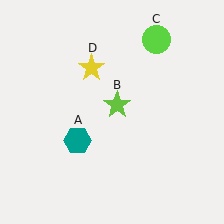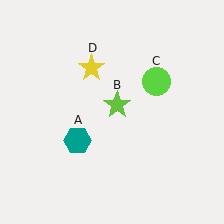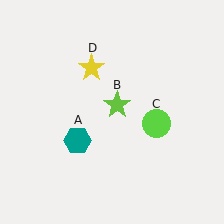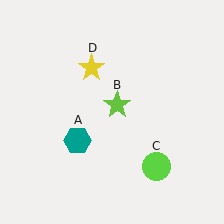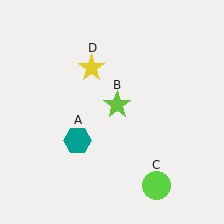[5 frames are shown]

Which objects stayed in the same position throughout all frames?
Teal hexagon (object A) and lime star (object B) and yellow star (object D) remained stationary.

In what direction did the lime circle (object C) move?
The lime circle (object C) moved down.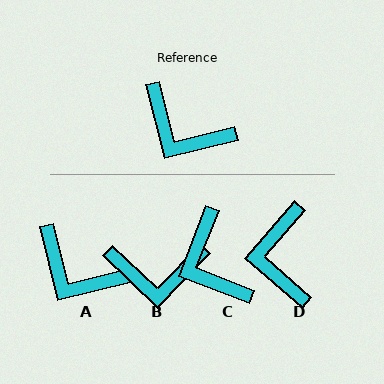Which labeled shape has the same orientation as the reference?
A.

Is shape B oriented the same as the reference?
No, it is off by about 32 degrees.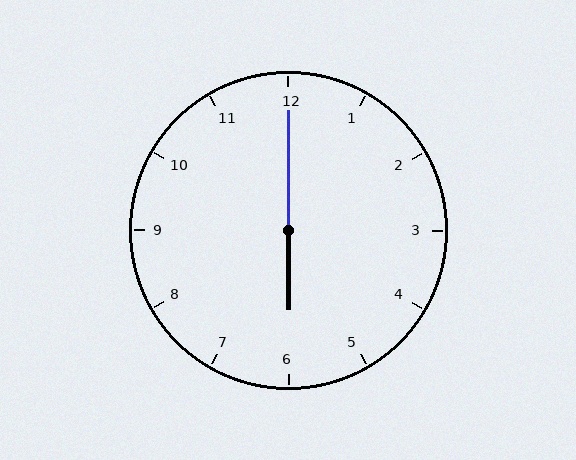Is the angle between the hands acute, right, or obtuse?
It is obtuse.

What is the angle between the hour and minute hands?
Approximately 180 degrees.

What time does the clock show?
6:00.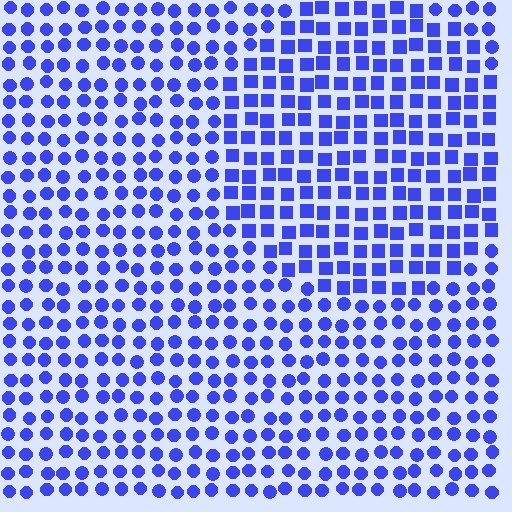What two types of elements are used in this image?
The image uses squares inside the circle region and circles outside it.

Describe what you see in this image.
The image is filled with small blue elements arranged in a uniform grid. A circle-shaped region contains squares, while the surrounding area contains circles. The boundary is defined purely by the change in element shape.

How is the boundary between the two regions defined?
The boundary is defined by a change in element shape: squares inside vs. circles outside. All elements share the same color and spacing.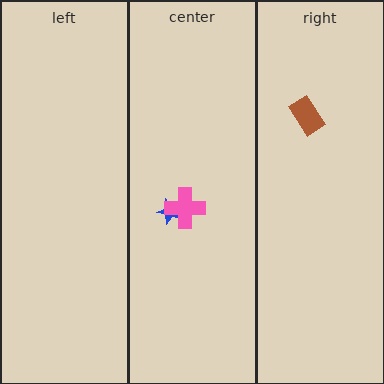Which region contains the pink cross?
The center region.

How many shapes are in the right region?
1.